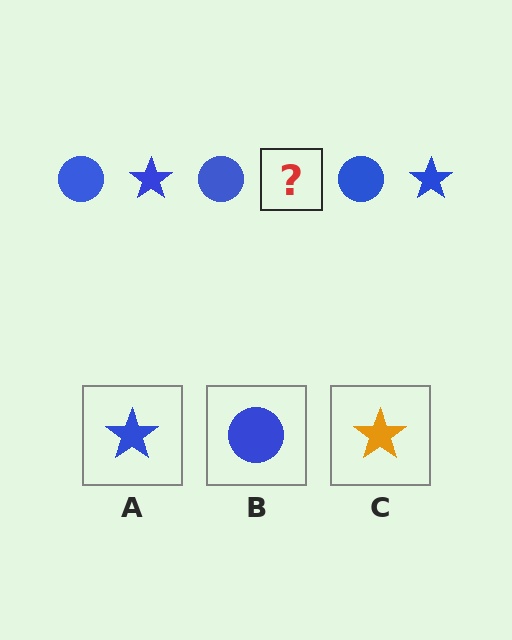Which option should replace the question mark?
Option A.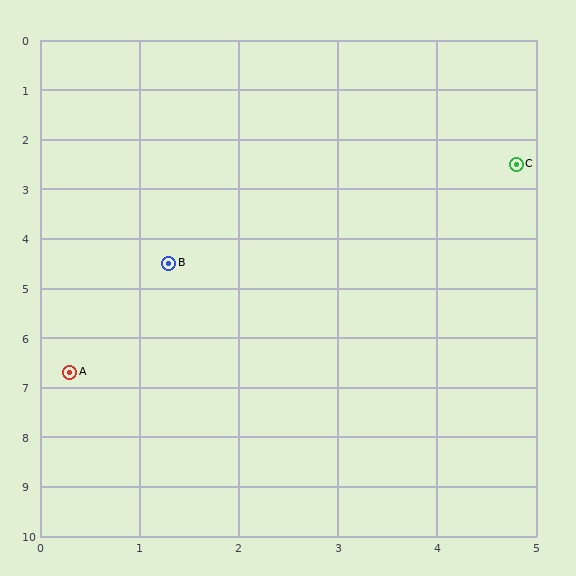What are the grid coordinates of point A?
Point A is at approximately (0.3, 6.7).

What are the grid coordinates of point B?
Point B is at approximately (1.3, 4.5).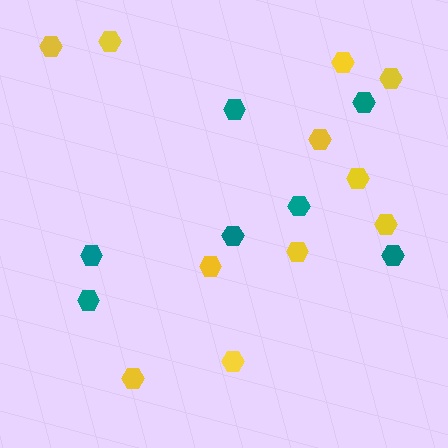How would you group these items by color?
There are 2 groups: one group of yellow hexagons (11) and one group of teal hexagons (7).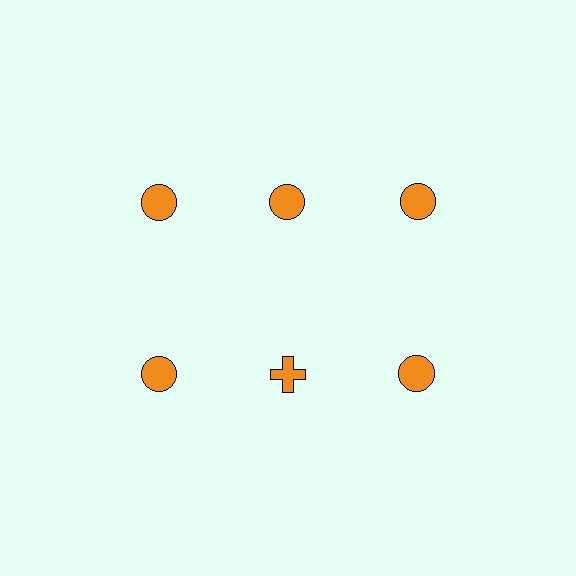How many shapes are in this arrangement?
There are 6 shapes arranged in a grid pattern.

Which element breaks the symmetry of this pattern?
The orange cross in the second row, second from left column breaks the symmetry. All other shapes are orange circles.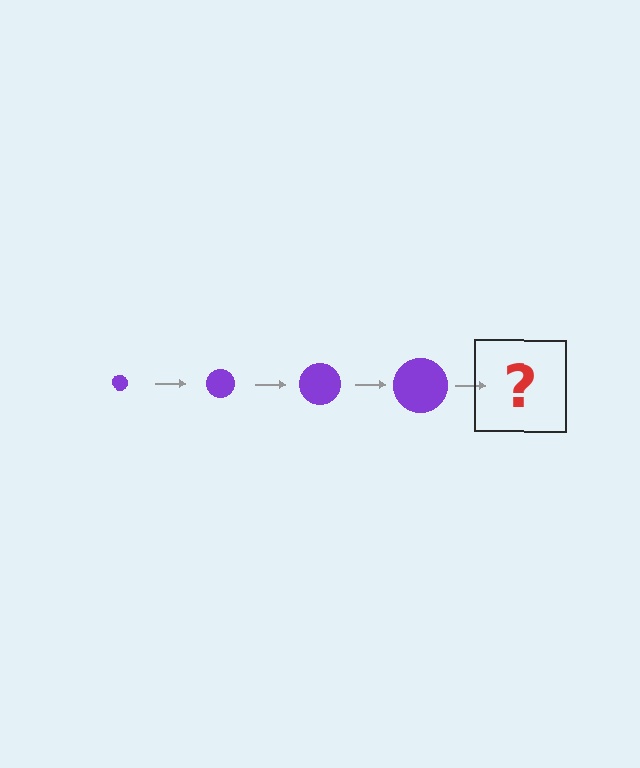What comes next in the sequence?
The next element should be a purple circle, larger than the previous one.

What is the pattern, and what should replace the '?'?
The pattern is that the circle gets progressively larger each step. The '?' should be a purple circle, larger than the previous one.